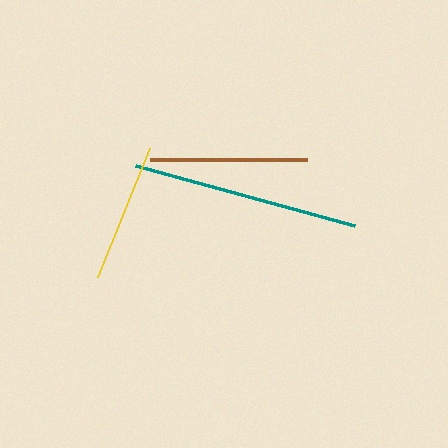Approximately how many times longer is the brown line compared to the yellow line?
The brown line is approximately 1.1 times the length of the yellow line.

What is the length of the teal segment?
The teal segment is approximately 227 pixels long.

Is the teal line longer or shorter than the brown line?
The teal line is longer than the brown line.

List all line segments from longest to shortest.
From longest to shortest: teal, brown, yellow.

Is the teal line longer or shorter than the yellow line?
The teal line is longer than the yellow line.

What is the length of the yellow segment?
The yellow segment is approximately 138 pixels long.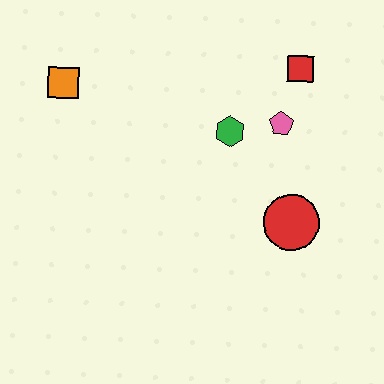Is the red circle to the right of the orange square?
Yes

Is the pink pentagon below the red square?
Yes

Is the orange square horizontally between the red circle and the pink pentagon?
No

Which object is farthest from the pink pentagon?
The orange square is farthest from the pink pentagon.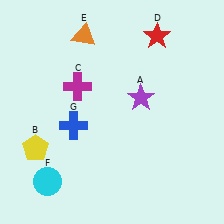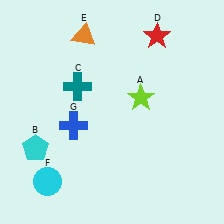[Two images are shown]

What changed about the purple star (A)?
In Image 1, A is purple. In Image 2, it changed to lime.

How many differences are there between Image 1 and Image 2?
There are 3 differences between the two images.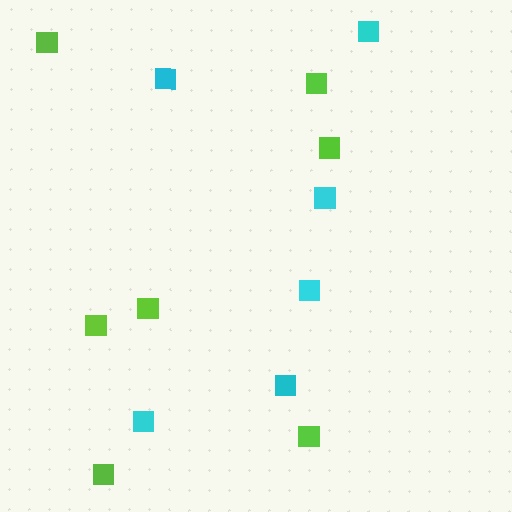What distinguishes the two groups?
There are 2 groups: one group of cyan squares (6) and one group of lime squares (7).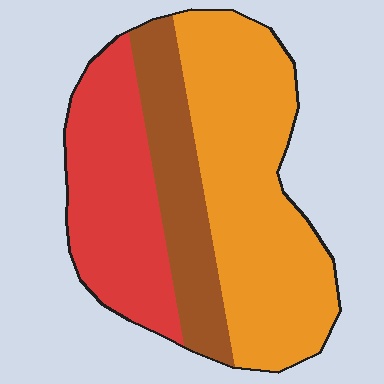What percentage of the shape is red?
Red covers 30% of the shape.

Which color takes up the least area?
Brown, at roughly 20%.